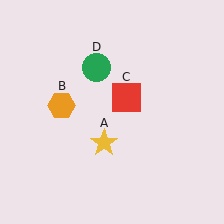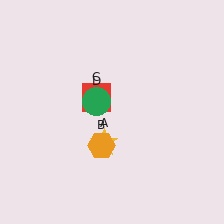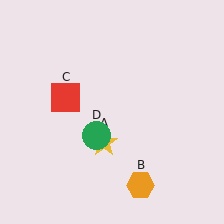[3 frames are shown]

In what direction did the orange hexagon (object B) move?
The orange hexagon (object B) moved down and to the right.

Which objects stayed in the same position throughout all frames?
Yellow star (object A) remained stationary.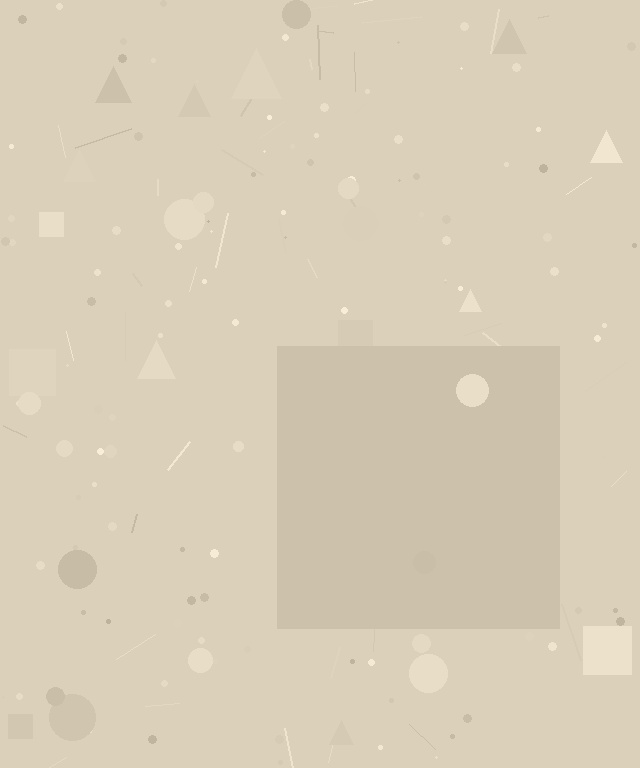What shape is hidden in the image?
A square is hidden in the image.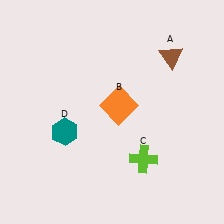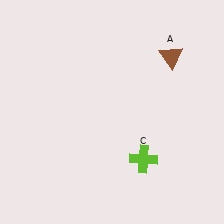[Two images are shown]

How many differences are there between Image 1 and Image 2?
There are 2 differences between the two images.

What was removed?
The teal hexagon (D), the orange square (B) were removed in Image 2.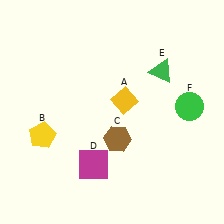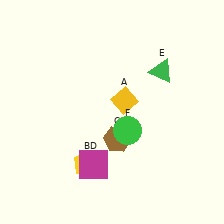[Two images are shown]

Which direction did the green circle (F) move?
The green circle (F) moved left.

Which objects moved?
The objects that moved are: the yellow pentagon (B), the green circle (F).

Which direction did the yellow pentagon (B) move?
The yellow pentagon (B) moved right.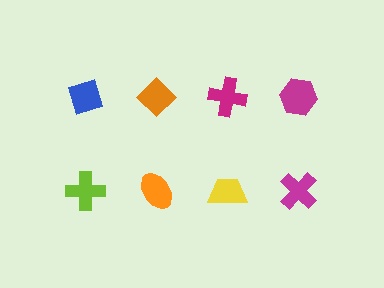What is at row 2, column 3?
A yellow trapezoid.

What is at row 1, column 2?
An orange diamond.